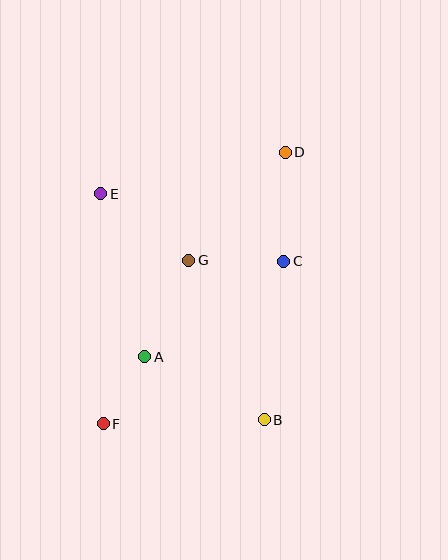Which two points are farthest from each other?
Points D and F are farthest from each other.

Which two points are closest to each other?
Points A and F are closest to each other.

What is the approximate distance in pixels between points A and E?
The distance between A and E is approximately 169 pixels.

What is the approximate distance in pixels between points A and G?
The distance between A and G is approximately 106 pixels.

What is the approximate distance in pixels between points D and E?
The distance between D and E is approximately 189 pixels.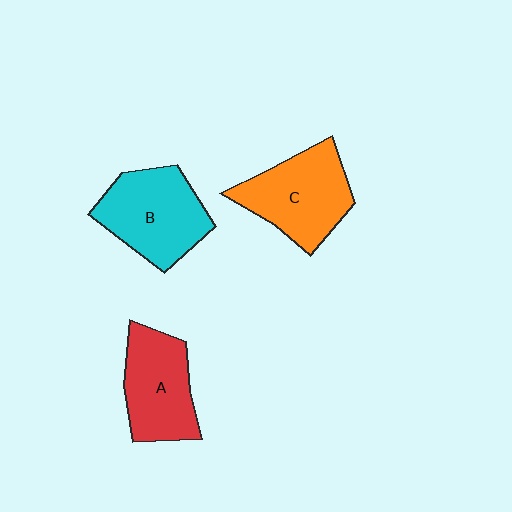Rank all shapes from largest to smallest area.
From largest to smallest: B (cyan), C (orange), A (red).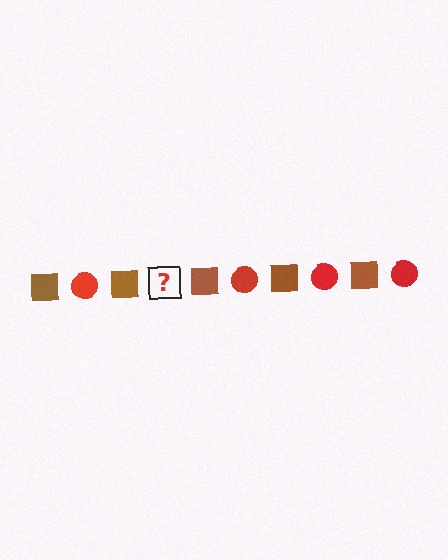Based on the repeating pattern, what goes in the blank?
The blank should be a red circle.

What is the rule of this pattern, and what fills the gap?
The rule is that the pattern alternates between brown square and red circle. The gap should be filled with a red circle.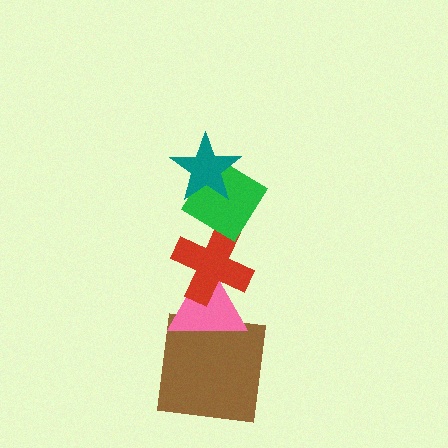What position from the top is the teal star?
The teal star is 1st from the top.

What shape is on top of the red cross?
The green diamond is on top of the red cross.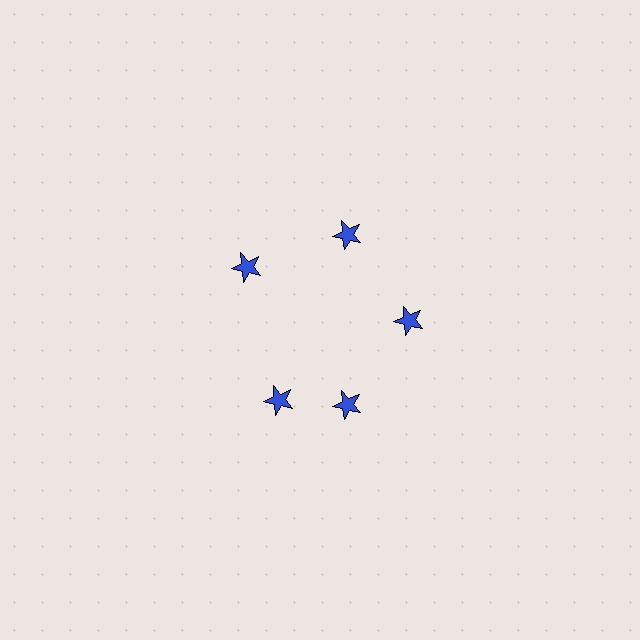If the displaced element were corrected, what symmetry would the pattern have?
It would have 5-fold rotational symmetry — the pattern would map onto itself every 72 degrees.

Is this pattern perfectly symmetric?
No. The 5 blue stars are arranged in a ring, but one element near the 8 o'clock position is rotated out of alignment along the ring, breaking the 5-fold rotational symmetry.